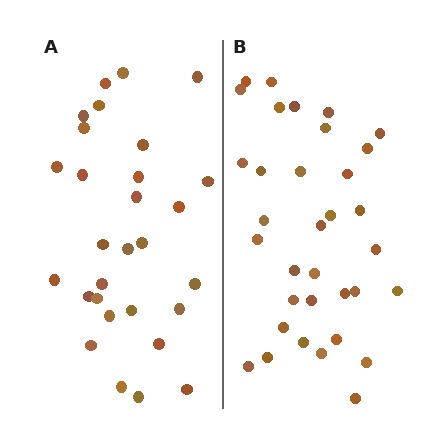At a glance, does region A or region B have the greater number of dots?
Region B (the right region) has more dots.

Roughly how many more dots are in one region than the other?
Region B has about 5 more dots than region A.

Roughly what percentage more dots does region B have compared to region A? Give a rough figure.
About 15% more.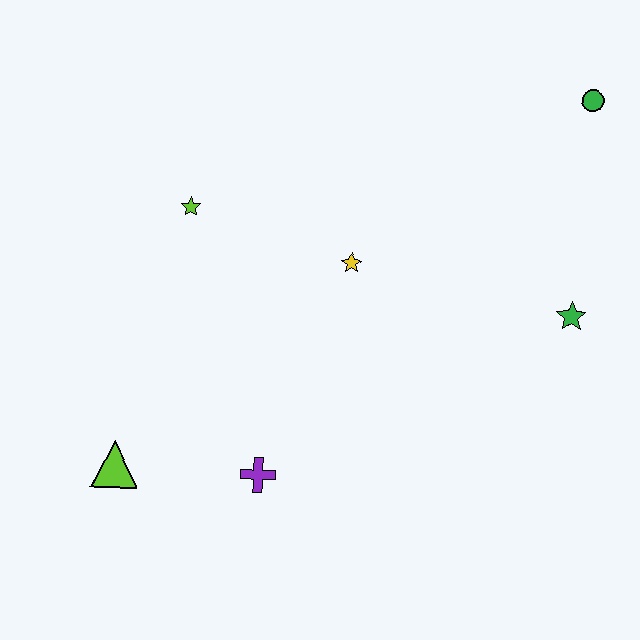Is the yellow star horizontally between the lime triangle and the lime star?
No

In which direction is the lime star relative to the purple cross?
The lime star is above the purple cross.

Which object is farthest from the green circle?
The lime triangle is farthest from the green circle.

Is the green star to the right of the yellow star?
Yes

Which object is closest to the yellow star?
The lime star is closest to the yellow star.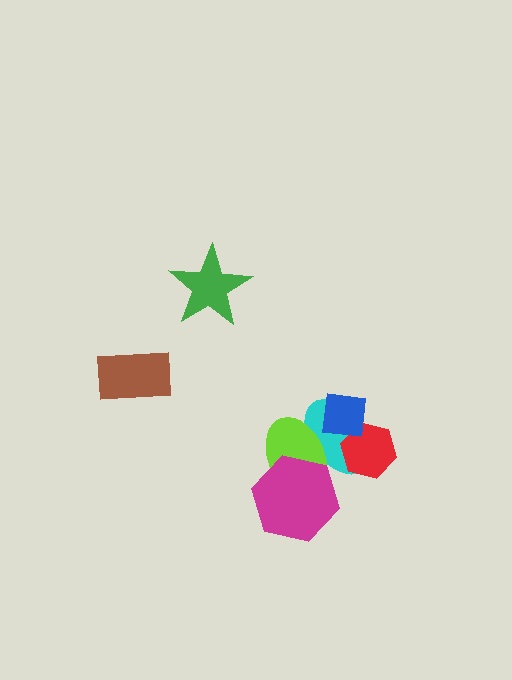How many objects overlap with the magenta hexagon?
2 objects overlap with the magenta hexagon.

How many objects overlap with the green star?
0 objects overlap with the green star.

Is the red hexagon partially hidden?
Yes, it is partially covered by another shape.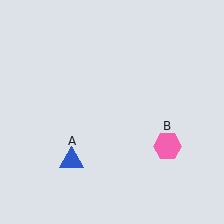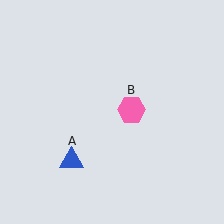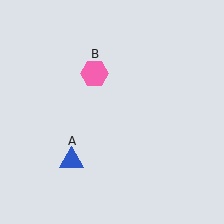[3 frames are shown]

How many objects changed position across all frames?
1 object changed position: pink hexagon (object B).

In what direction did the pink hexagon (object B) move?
The pink hexagon (object B) moved up and to the left.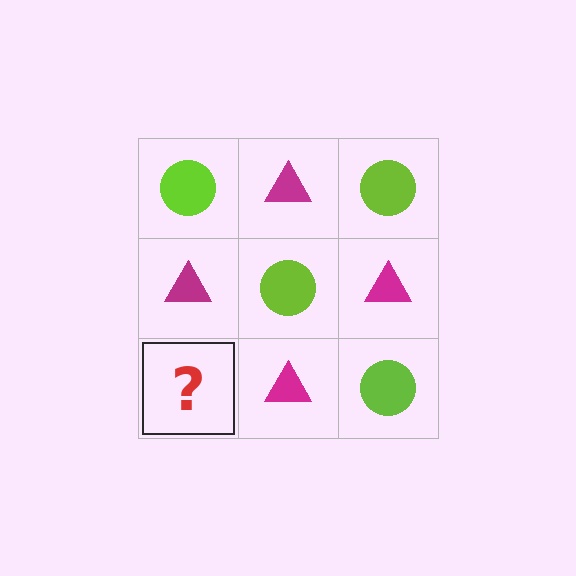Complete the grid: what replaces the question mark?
The question mark should be replaced with a lime circle.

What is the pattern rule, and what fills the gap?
The rule is that it alternates lime circle and magenta triangle in a checkerboard pattern. The gap should be filled with a lime circle.